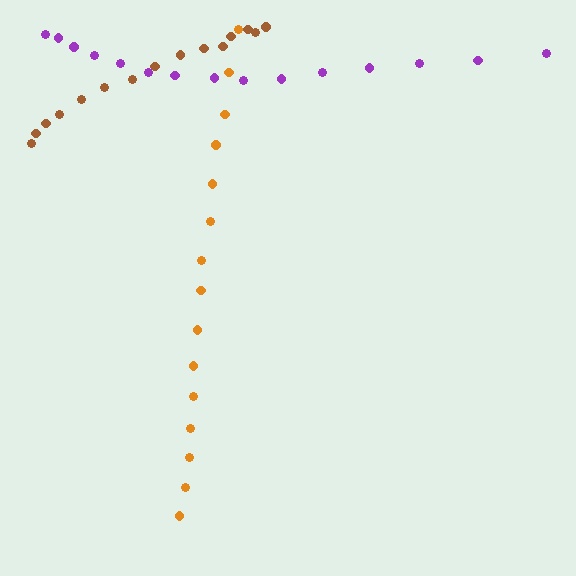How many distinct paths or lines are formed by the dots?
There are 3 distinct paths.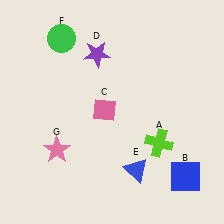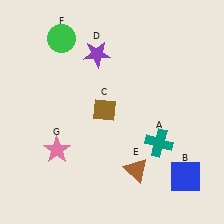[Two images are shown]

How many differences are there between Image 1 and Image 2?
There are 3 differences between the two images.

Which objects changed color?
A changed from lime to teal. C changed from pink to brown. E changed from blue to brown.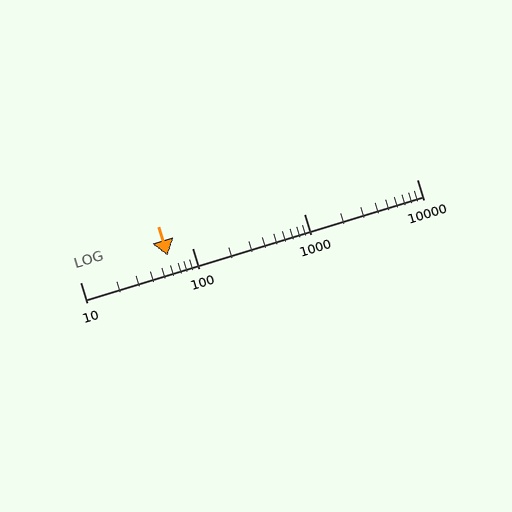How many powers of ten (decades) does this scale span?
The scale spans 3 decades, from 10 to 10000.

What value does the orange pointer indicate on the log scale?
The pointer indicates approximately 60.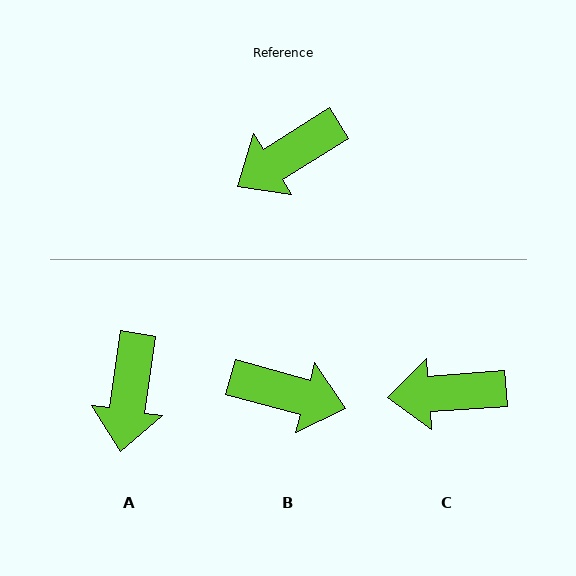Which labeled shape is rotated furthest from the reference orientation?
B, about 133 degrees away.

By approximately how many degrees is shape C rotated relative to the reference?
Approximately 28 degrees clockwise.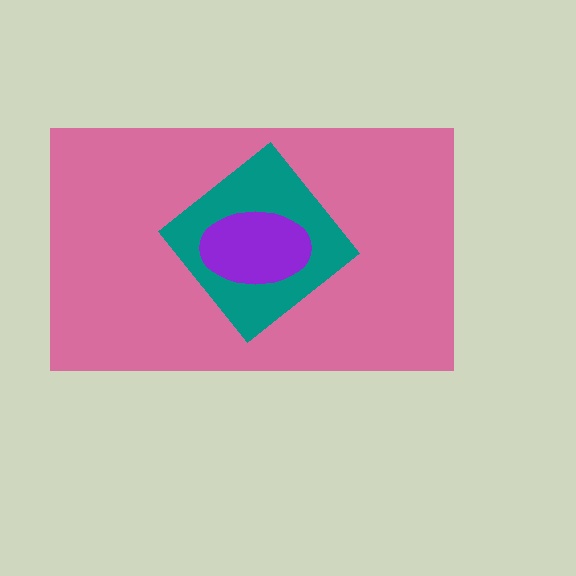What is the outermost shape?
The pink rectangle.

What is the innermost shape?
The purple ellipse.